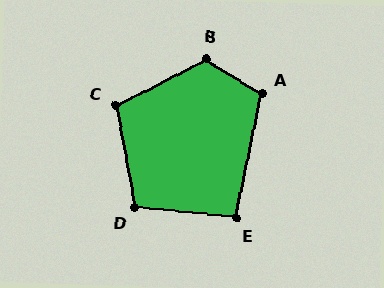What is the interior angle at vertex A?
Approximately 110 degrees (obtuse).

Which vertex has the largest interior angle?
B, at approximately 121 degrees.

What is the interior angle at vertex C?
Approximately 106 degrees (obtuse).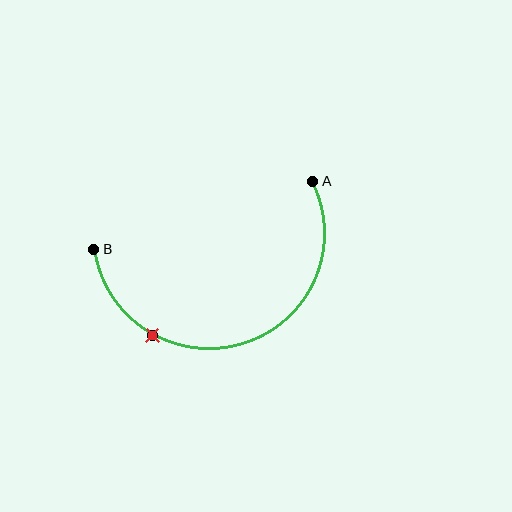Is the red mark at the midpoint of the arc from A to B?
No. The red mark lies on the arc but is closer to endpoint B. The arc midpoint would be at the point on the curve equidistant along the arc from both A and B.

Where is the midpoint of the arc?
The arc midpoint is the point on the curve farthest from the straight line joining A and B. It sits below that line.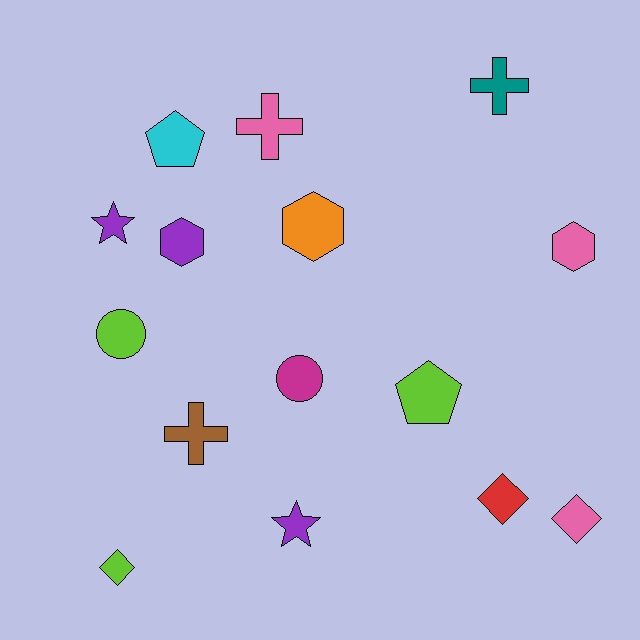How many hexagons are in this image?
There are 3 hexagons.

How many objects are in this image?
There are 15 objects.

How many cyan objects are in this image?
There is 1 cyan object.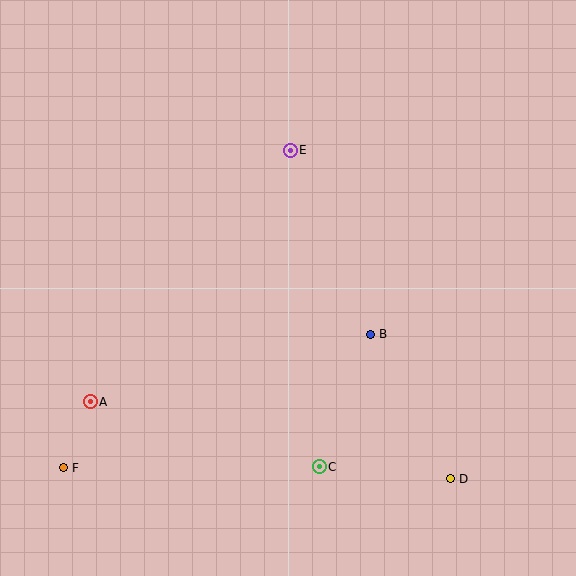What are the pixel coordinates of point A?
Point A is at (90, 402).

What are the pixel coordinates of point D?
Point D is at (450, 479).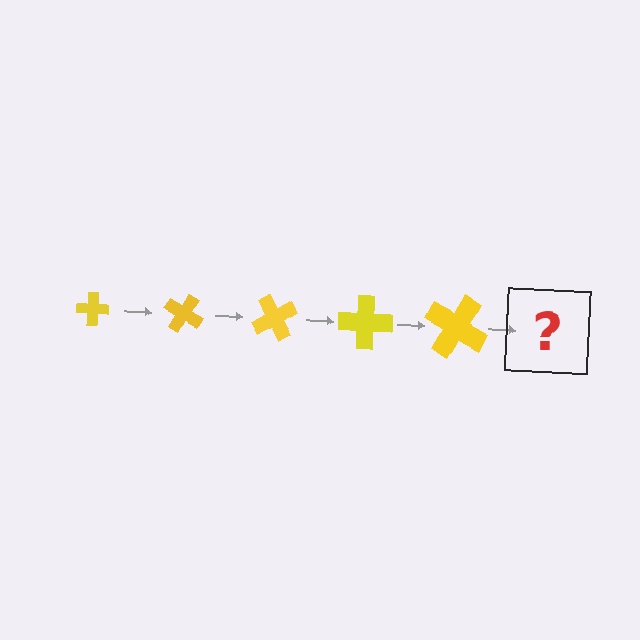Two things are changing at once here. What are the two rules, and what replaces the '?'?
The two rules are that the cross grows larger each step and it rotates 30 degrees each step. The '?' should be a cross, larger than the previous one and rotated 150 degrees from the start.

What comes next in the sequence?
The next element should be a cross, larger than the previous one and rotated 150 degrees from the start.